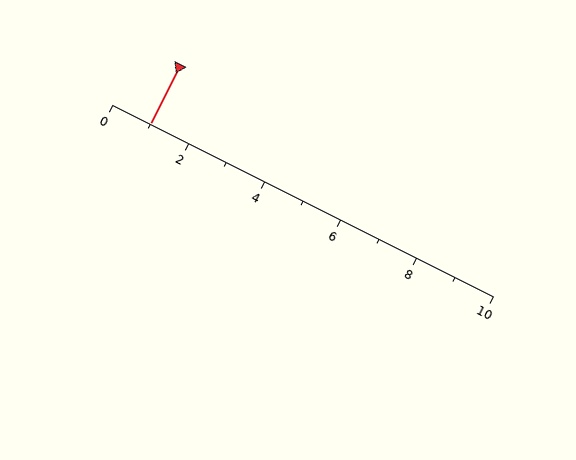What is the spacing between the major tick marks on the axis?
The major ticks are spaced 2 apart.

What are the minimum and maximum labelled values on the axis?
The axis runs from 0 to 10.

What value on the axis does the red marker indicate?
The marker indicates approximately 1.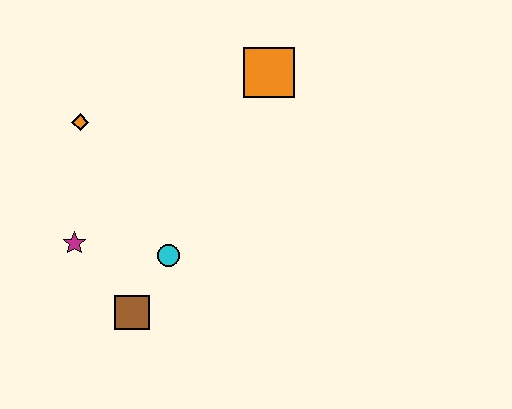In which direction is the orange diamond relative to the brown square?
The orange diamond is above the brown square.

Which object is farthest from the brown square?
The orange square is farthest from the brown square.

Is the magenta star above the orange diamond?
No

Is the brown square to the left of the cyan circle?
Yes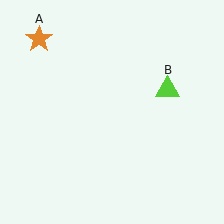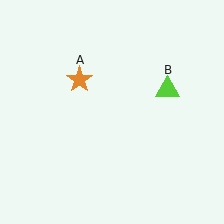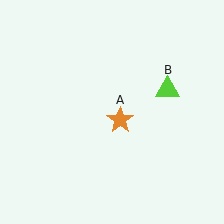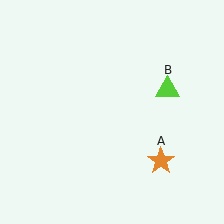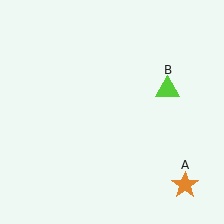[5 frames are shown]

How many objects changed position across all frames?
1 object changed position: orange star (object A).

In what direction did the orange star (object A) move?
The orange star (object A) moved down and to the right.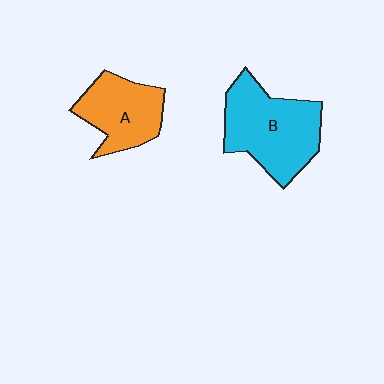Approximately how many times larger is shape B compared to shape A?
Approximately 1.4 times.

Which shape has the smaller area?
Shape A (orange).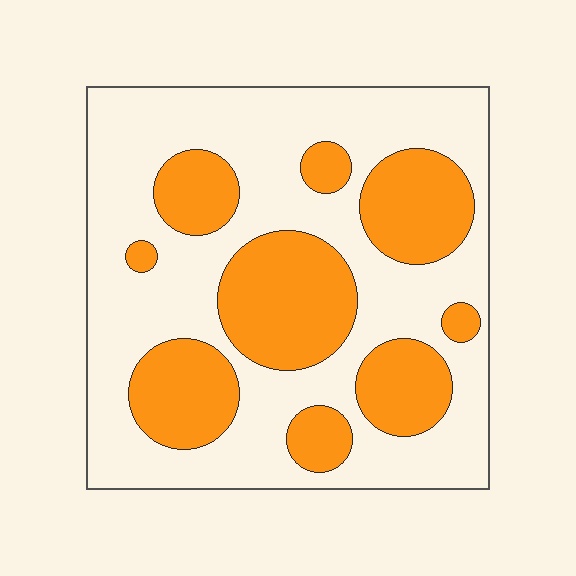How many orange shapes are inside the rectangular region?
9.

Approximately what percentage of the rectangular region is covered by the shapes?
Approximately 35%.